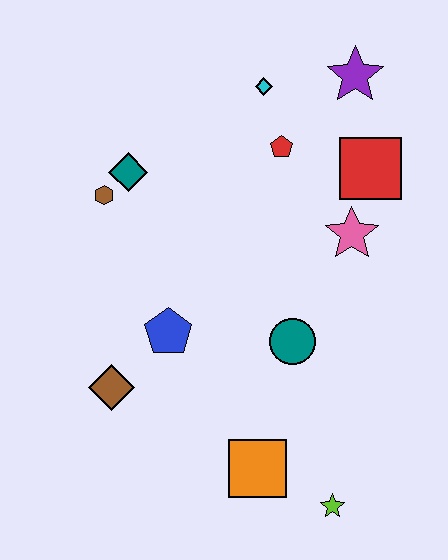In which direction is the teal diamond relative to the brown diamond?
The teal diamond is above the brown diamond.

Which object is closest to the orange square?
The lime star is closest to the orange square.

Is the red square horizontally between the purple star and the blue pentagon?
No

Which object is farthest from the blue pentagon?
The purple star is farthest from the blue pentagon.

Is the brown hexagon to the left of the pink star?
Yes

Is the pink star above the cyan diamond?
No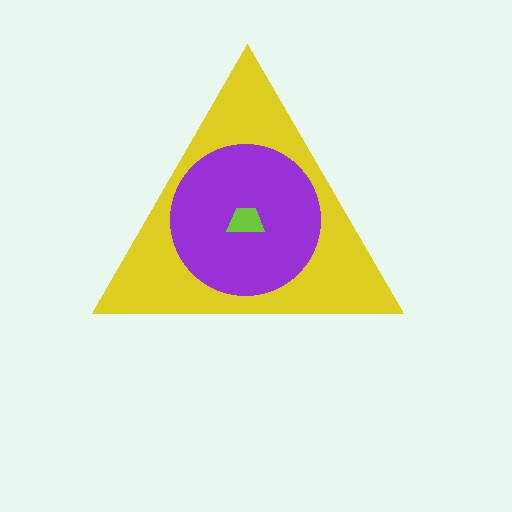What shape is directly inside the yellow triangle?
The purple circle.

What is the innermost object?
The lime trapezoid.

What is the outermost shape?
The yellow triangle.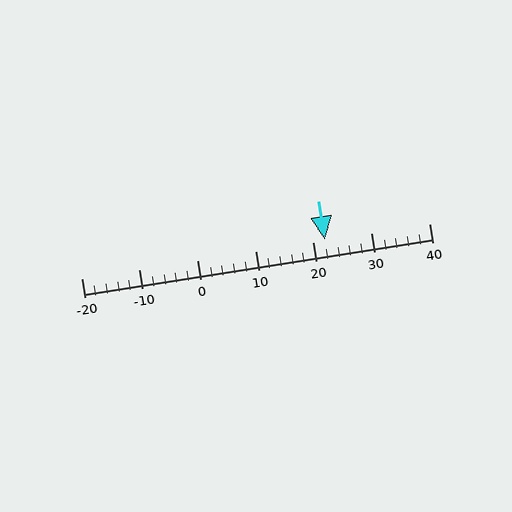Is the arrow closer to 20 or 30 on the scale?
The arrow is closer to 20.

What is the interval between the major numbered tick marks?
The major tick marks are spaced 10 units apart.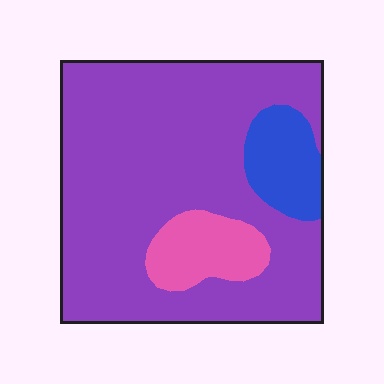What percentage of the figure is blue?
Blue takes up about one tenth (1/10) of the figure.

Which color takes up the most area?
Purple, at roughly 80%.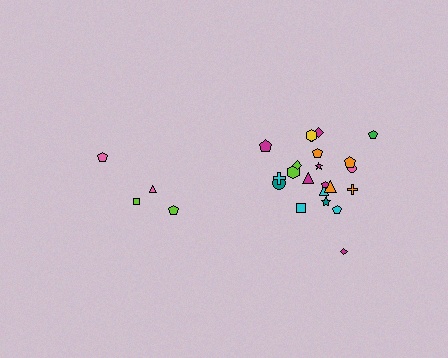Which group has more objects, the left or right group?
The right group.